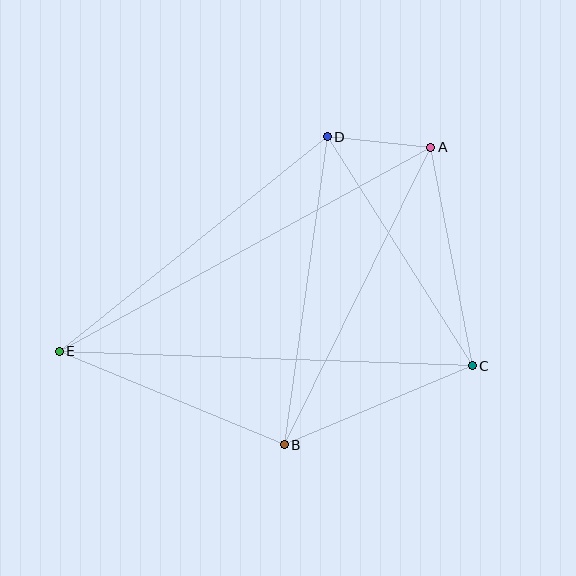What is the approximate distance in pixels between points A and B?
The distance between A and B is approximately 332 pixels.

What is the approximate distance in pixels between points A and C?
The distance between A and C is approximately 222 pixels.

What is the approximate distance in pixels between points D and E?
The distance between D and E is approximately 343 pixels.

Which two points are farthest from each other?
Points A and E are farthest from each other.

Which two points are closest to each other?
Points A and D are closest to each other.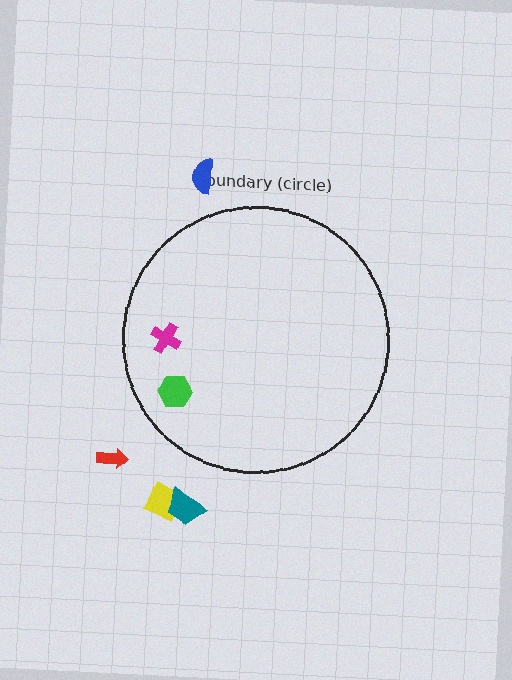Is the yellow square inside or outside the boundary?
Outside.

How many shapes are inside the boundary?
2 inside, 4 outside.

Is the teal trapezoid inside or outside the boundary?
Outside.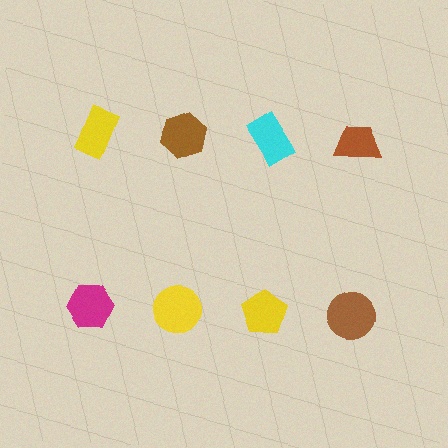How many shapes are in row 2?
4 shapes.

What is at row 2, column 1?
A magenta hexagon.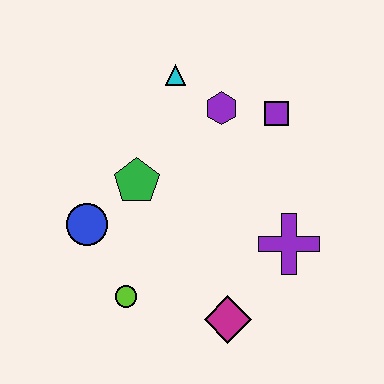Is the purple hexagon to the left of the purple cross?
Yes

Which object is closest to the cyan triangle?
The purple hexagon is closest to the cyan triangle.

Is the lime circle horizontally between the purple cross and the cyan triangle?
No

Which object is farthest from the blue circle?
The purple square is farthest from the blue circle.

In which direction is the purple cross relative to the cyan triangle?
The purple cross is below the cyan triangle.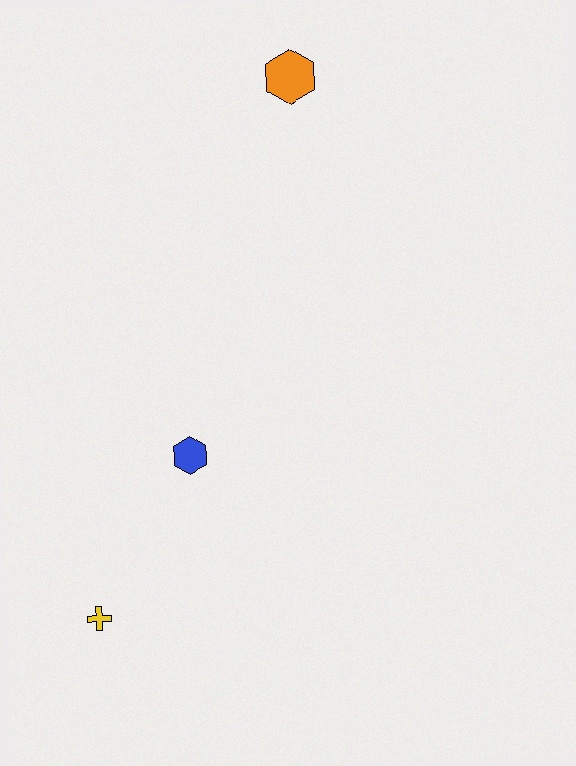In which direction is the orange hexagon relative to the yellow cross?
The orange hexagon is above the yellow cross.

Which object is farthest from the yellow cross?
The orange hexagon is farthest from the yellow cross.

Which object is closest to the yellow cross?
The blue hexagon is closest to the yellow cross.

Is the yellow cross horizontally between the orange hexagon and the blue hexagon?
No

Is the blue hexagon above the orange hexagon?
No